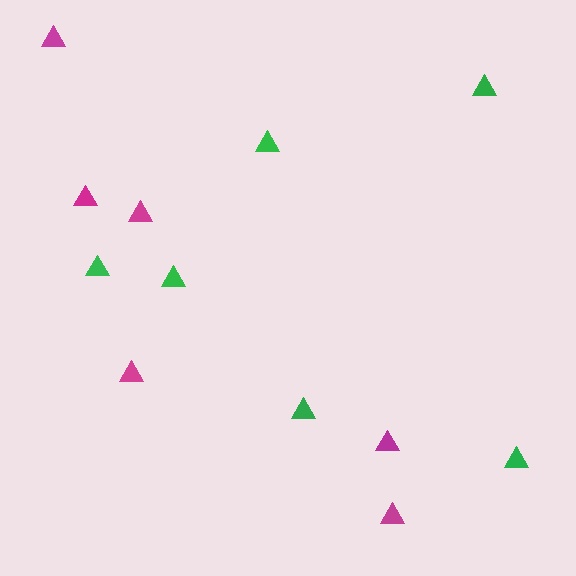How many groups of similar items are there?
There are 2 groups: one group of green triangles (6) and one group of magenta triangles (6).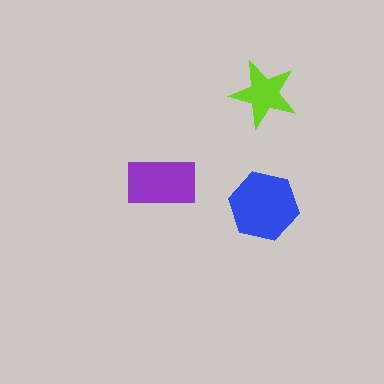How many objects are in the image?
There are 3 objects in the image.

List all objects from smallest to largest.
The lime star, the purple rectangle, the blue hexagon.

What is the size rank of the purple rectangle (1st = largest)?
2nd.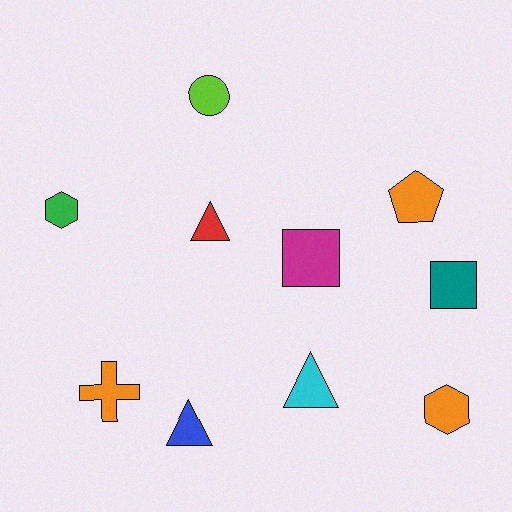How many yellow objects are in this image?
There are no yellow objects.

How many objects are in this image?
There are 10 objects.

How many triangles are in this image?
There are 3 triangles.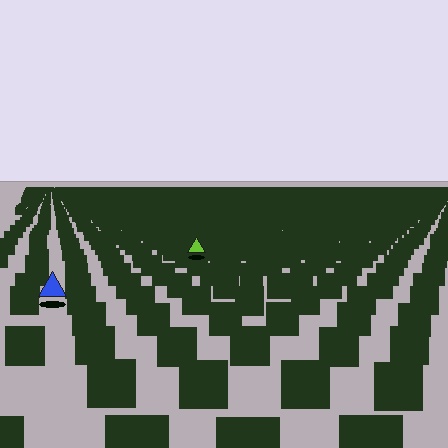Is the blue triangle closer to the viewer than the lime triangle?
Yes. The blue triangle is closer — you can tell from the texture gradient: the ground texture is coarser near it.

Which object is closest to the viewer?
The blue triangle is closest. The texture marks near it are larger and more spread out.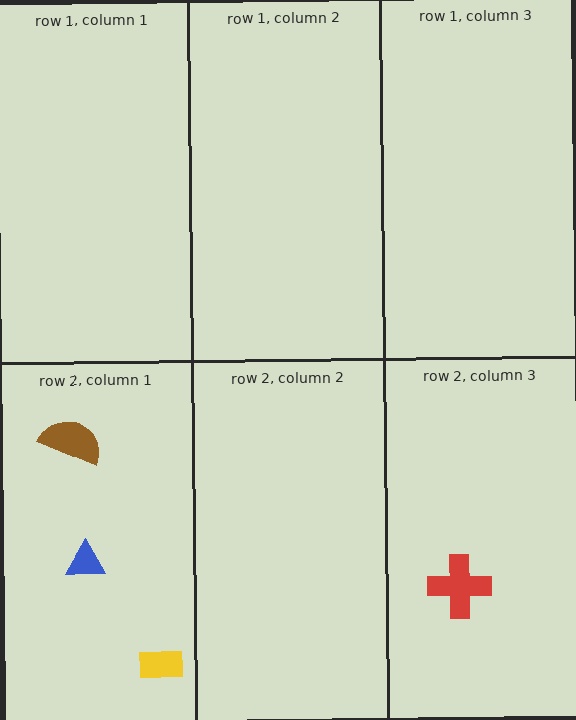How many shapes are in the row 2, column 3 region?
1.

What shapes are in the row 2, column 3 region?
The red cross.